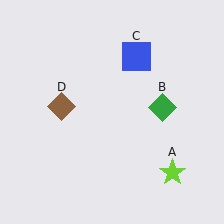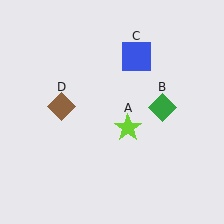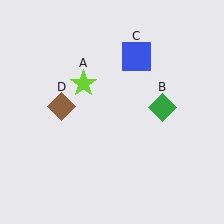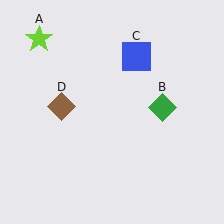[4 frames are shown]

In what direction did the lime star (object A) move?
The lime star (object A) moved up and to the left.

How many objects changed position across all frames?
1 object changed position: lime star (object A).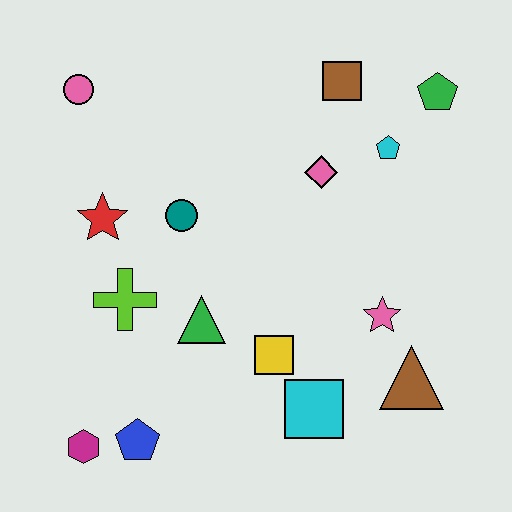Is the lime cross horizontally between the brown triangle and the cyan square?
No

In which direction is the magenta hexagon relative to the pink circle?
The magenta hexagon is below the pink circle.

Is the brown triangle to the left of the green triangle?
No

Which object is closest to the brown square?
The cyan pentagon is closest to the brown square.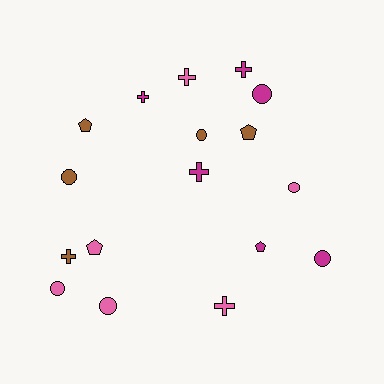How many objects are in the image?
There are 17 objects.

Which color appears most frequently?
Magenta, with 6 objects.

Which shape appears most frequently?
Circle, with 7 objects.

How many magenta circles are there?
There are 2 magenta circles.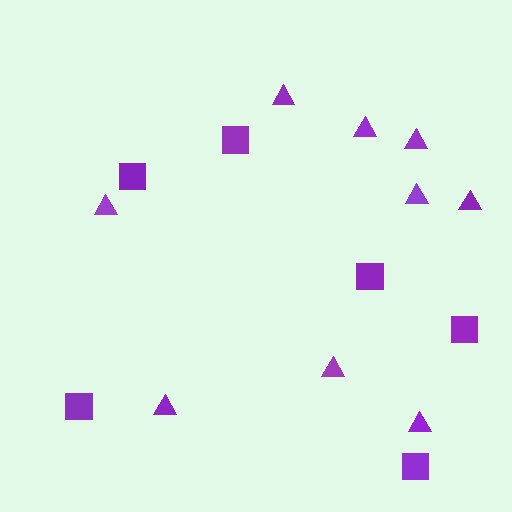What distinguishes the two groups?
There are 2 groups: one group of triangles (9) and one group of squares (6).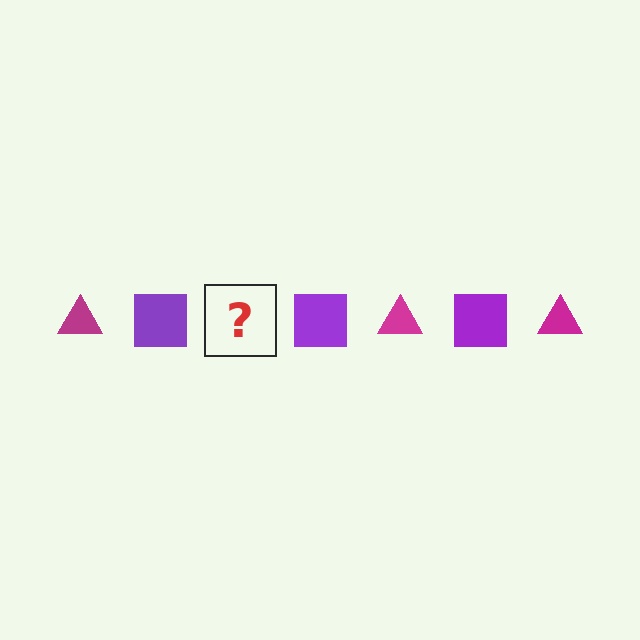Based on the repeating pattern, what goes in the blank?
The blank should be a magenta triangle.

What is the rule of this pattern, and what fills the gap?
The rule is that the pattern alternates between magenta triangle and purple square. The gap should be filled with a magenta triangle.